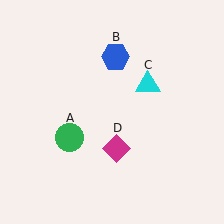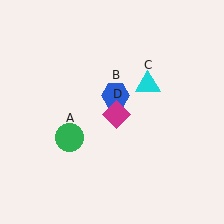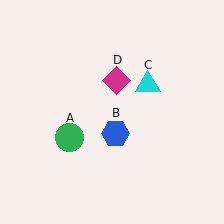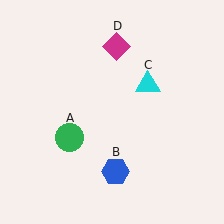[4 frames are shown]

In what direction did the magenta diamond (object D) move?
The magenta diamond (object D) moved up.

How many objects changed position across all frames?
2 objects changed position: blue hexagon (object B), magenta diamond (object D).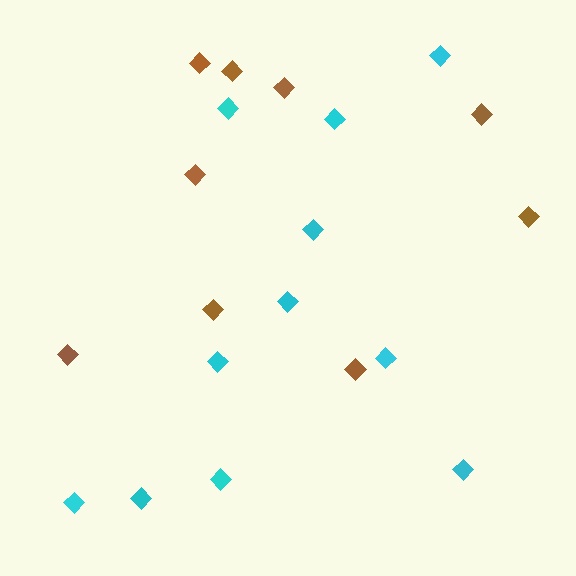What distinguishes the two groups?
There are 2 groups: one group of brown diamonds (9) and one group of cyan diamonds (11).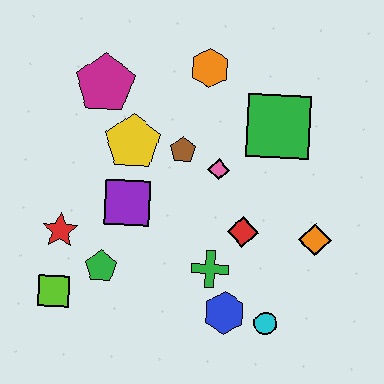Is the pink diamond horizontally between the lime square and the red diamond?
Yes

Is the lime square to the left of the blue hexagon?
Yes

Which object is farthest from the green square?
The lime square is farthest from the green square.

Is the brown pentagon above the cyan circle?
Yes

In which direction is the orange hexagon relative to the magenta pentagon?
The orange hexagon is to the right of the magenta pentagon.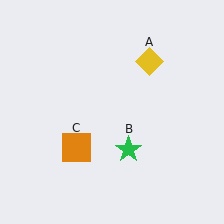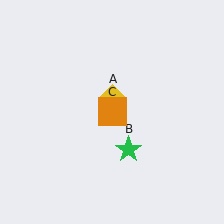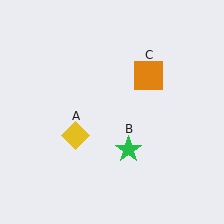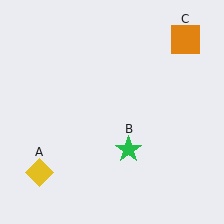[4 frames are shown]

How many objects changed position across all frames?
2 objects changed position: yellow diamond (object A), orange square (object C).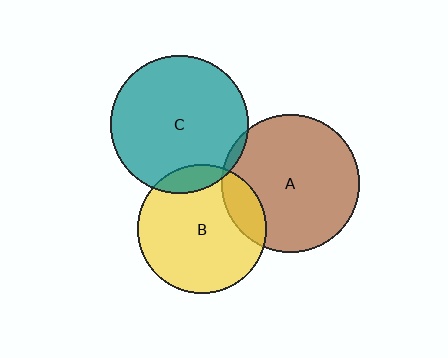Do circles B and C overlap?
Yes.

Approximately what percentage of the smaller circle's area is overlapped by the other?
Approximately 10%.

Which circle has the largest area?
Circle C (teal).